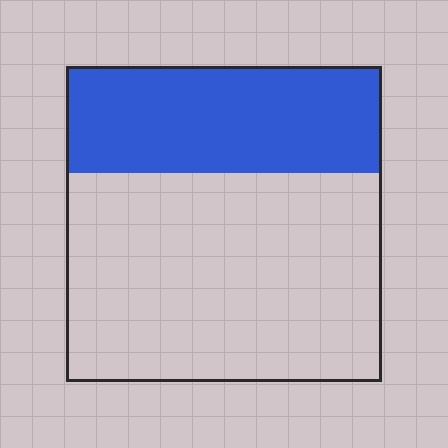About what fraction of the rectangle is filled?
About one third (1/3).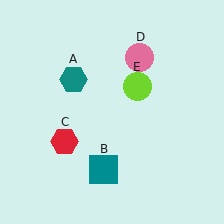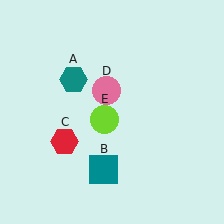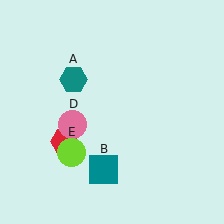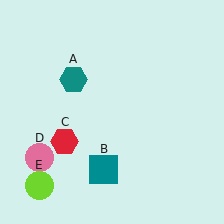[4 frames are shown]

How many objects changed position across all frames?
2 objects changed position: pink circle (object D), lime circle (object E).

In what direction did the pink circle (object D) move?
The pink circle (object D) moved down and to the left.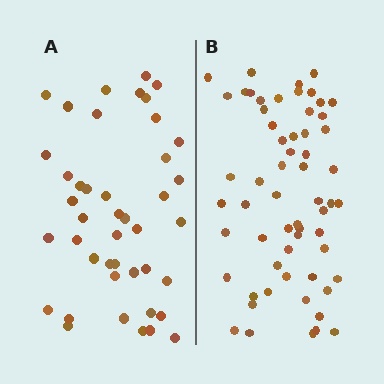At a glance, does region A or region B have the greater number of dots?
Region B (the right region) has more dots.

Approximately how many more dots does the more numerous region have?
Region B has approximately 15 more dots than region A.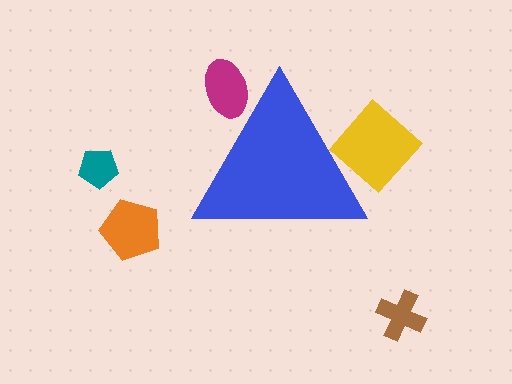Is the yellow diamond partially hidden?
Yes, the yellow diamond is partially hidden behind the blue triangle.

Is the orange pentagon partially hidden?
No, the orange pentagon is fully visible.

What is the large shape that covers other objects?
A blue triangle.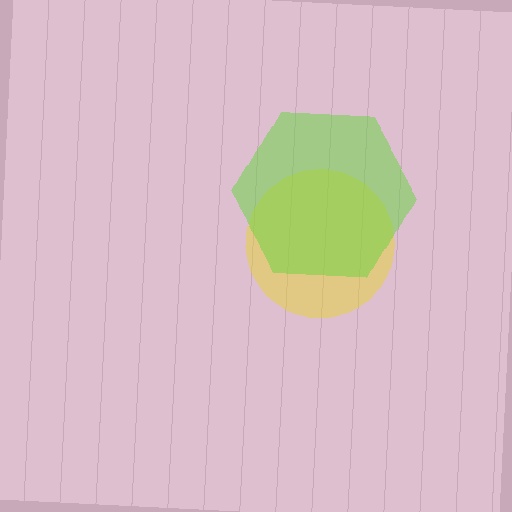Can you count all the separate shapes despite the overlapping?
Yes, there are 2 separate shapes.